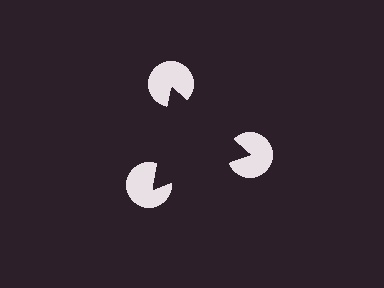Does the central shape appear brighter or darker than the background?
It typically appears slightly darker than the background, even though no actual brightness change is drawn.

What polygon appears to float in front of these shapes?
An illusory triangle — its edges are inferred from the aligned wedge cuts in the pac-man discs, not physically drawn.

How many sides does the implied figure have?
3 sides.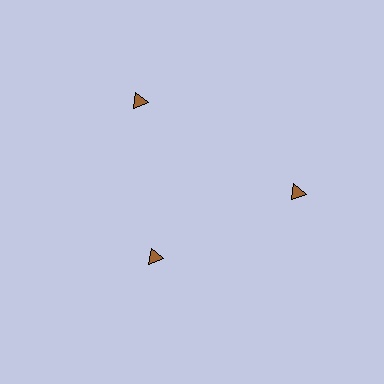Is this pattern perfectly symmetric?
No. The 3 brown triangles are arranged in a ring, but one element near the 7 o'clock position is pulled inward toward the center, breaking the 3-fold rotational symmetry.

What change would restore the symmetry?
The symmetry would be restored by moving it outward, back onto the ring so that all 3 triangles sit at equal angles and equal distance from the center.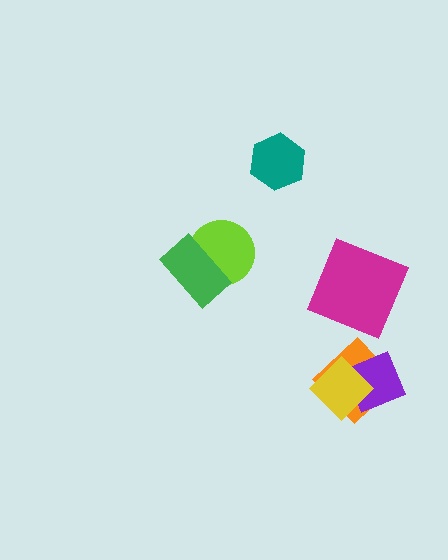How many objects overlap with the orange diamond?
2 objects overlap with the orange diamond.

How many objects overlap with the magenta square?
0 objects overlap with the magenta square.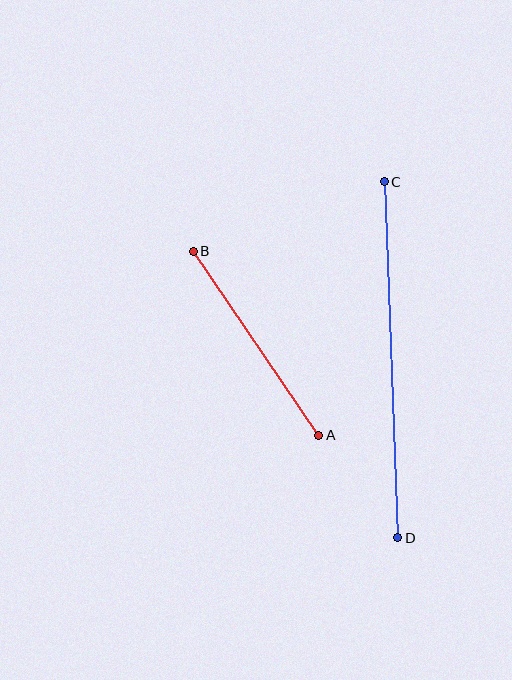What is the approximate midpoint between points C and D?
The midpoint is at approximately (391, 360) pixels.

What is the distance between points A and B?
The distance is approximately 223 pixels.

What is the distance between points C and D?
The distance is approximately 356 pixels.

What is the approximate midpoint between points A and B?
The midpoint is at approximately (256, 343) pixels.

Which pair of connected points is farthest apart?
Points C and D are farthest apart.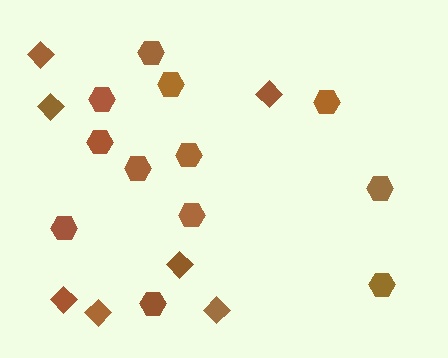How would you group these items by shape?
There are 2 groups: one group of hexagons (12) and one group of diamonds (7).